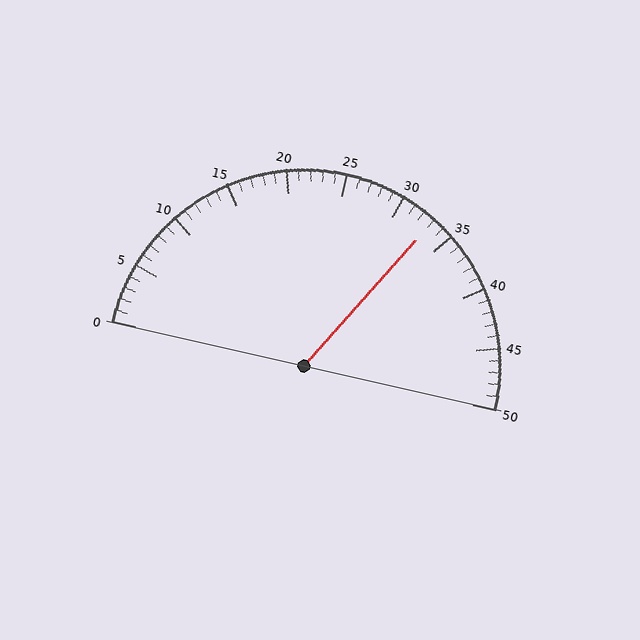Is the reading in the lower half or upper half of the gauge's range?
The reading is in the upper half of the range (0 to 50).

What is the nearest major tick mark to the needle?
The nearest major tick mark is 35.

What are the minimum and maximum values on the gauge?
The gauge ranges from 0 to 50.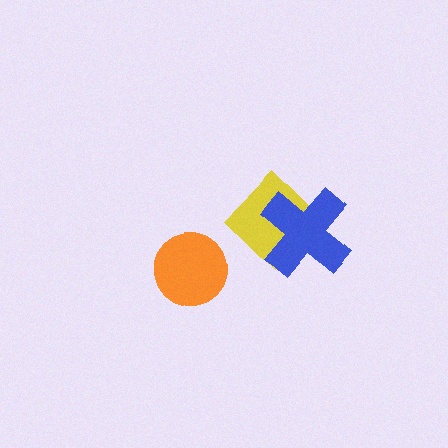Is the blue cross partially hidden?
No, no other shape covers it.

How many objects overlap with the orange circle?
0 objects overlap with the orange circle.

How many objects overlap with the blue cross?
1 object overlaps with the blue cross.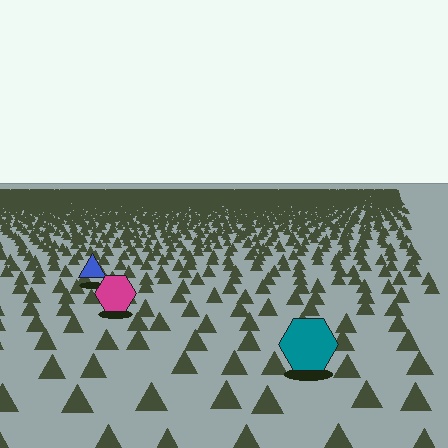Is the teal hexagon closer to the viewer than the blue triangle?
Yes. The teal hexagon is closer — you can tell from the texture gradient: the ground texture is coarser near it.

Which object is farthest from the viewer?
The blue triangle is farthest from the viewer. It appears smaller and the ground texture around it is denser.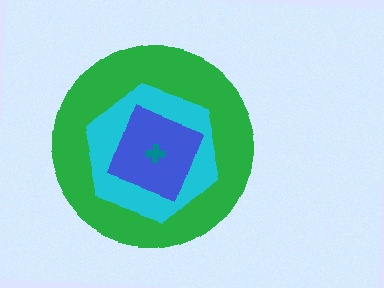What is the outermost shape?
The green circle.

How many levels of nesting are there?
4.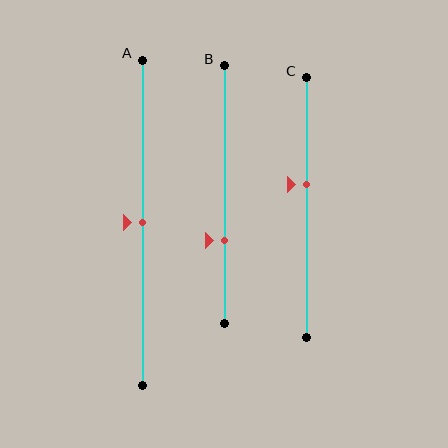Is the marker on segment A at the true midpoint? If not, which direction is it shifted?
Yes, the marker on segment A is at the true midpoint.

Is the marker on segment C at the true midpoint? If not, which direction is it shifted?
No, the marker on segment C is shifted upward by about 9% of the segment length.